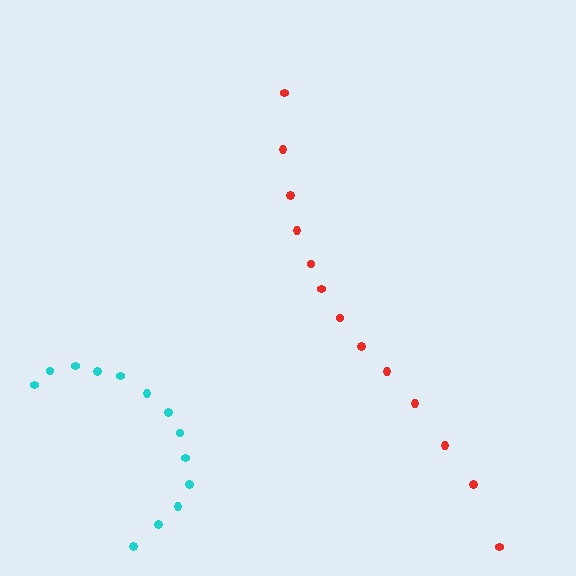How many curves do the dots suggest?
There are 2 distinct paths.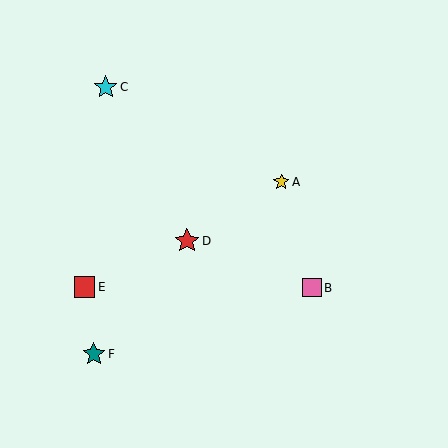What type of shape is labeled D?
Shape D is a red star.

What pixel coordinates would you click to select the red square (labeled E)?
Click at (85, 287) to select the red square E.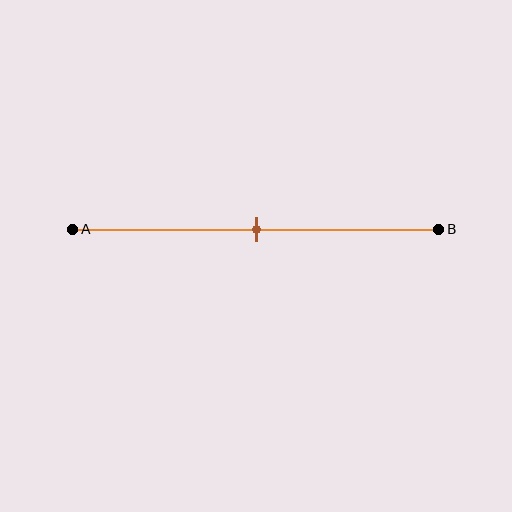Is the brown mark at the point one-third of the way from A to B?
No, the mark is at about 50% from A, not at the 33% one-third point.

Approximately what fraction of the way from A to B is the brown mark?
The brown mark is approximately 50% of the way from A to B.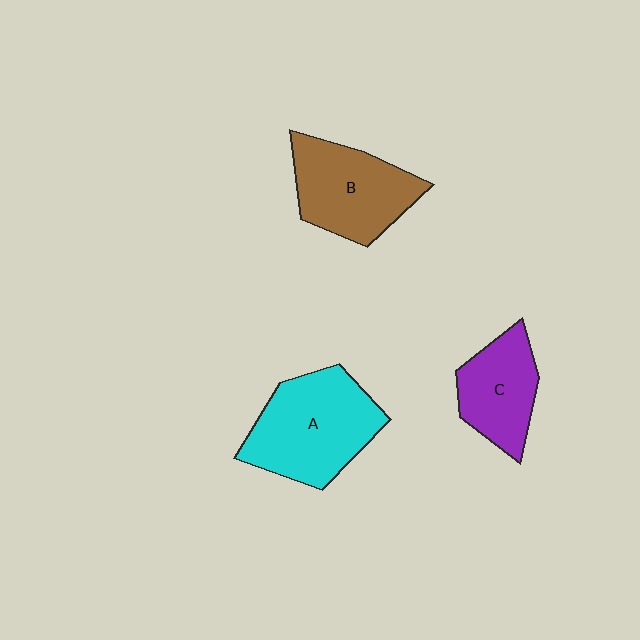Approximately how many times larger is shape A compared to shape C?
Approximately 1.5 times.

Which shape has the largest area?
Shape A (cyan).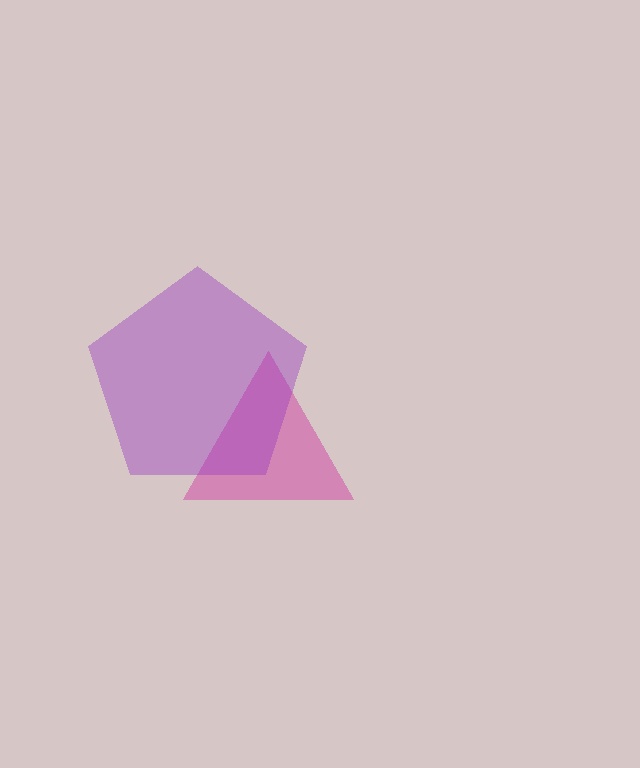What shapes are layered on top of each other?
The layered shapes are: a magenta triangle, a purple pentagon.